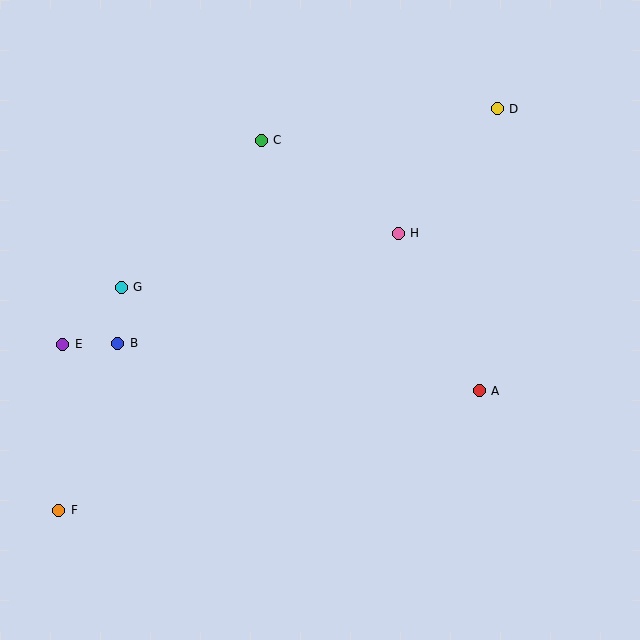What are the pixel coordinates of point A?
Point A is at (479, 391).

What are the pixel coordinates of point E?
Point E is at (63, 344).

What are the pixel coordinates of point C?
Point C is at (261, 140).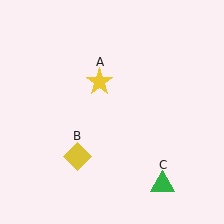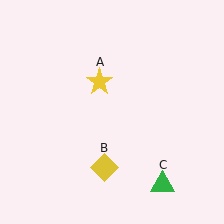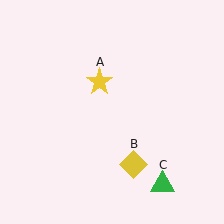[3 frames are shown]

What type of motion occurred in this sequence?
The yellow diamond (object B) rotated counterclockwise around the center of the scene.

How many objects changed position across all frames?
1 object changed position: yellow diamond (object B).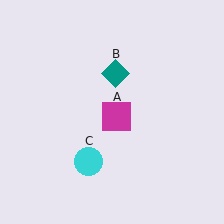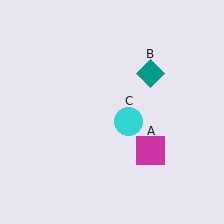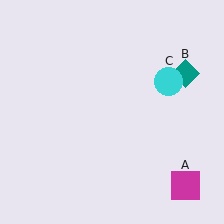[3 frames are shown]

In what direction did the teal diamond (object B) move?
The teal diamond (object B) moved right.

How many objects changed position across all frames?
3 objects changed position: magenta square (object A), teal diamond (object B), cyan circle (object C).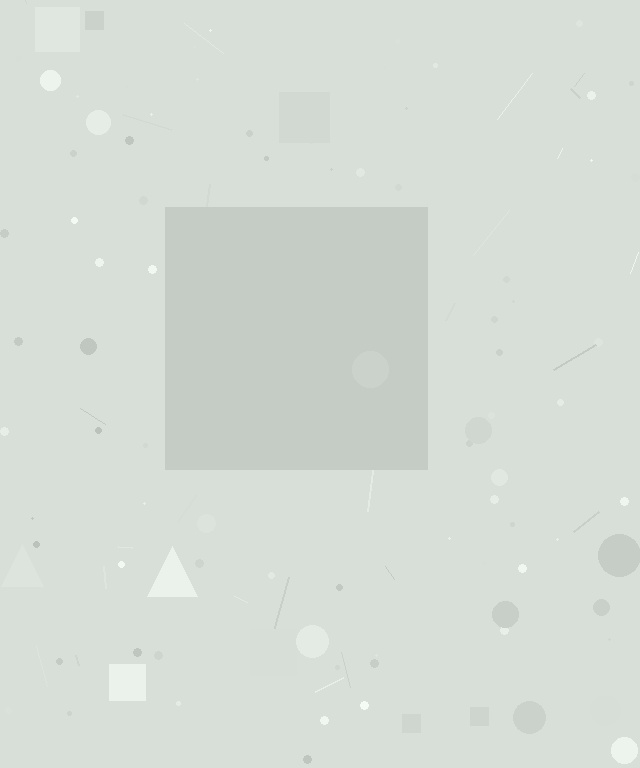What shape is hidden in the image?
A square is hidden in the image.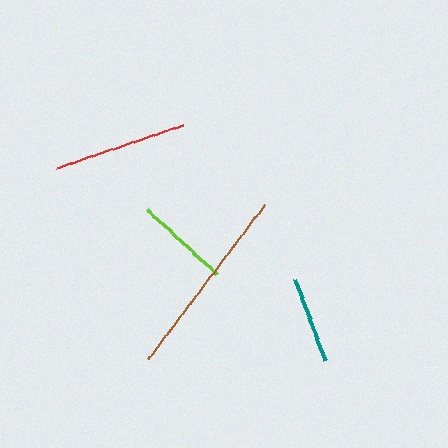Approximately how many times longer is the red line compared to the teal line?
The red line is approximately 1.5 times the length of the teal line.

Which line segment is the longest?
The brown line is the longest at approximately 193 pixels.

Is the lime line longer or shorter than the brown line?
The brown line is longer than the lime line.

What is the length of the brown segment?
The brown segment is approximately 193 pixels long.